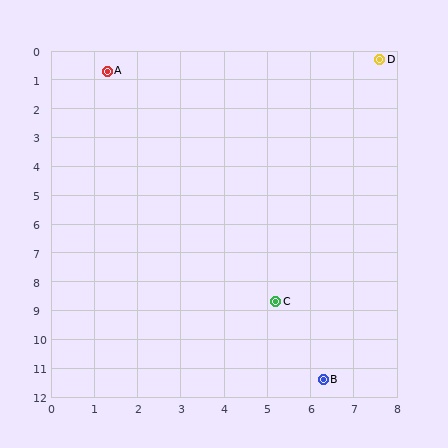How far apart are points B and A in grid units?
Points B and A are about 11.8 grid units apart.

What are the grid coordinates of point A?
Point A is at approximately (1.3, 0.7).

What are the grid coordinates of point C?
Point C is at approximately (5.2, 8.7).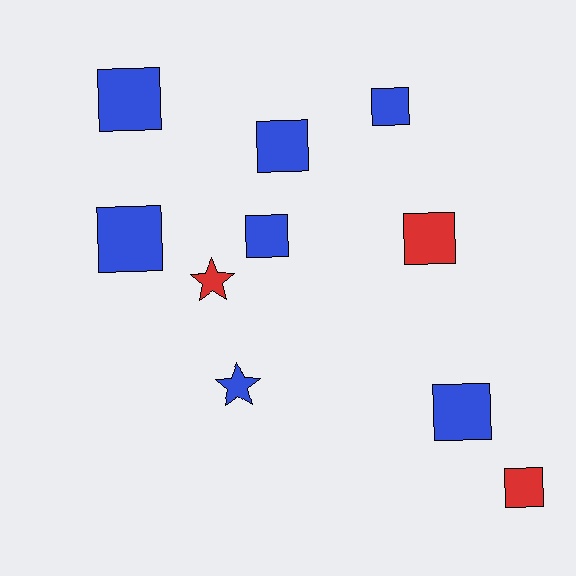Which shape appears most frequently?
Square, with 8 objects.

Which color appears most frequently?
Blue, with 7 objects.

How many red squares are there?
There are 2 red squares.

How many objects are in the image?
There are 10 objects.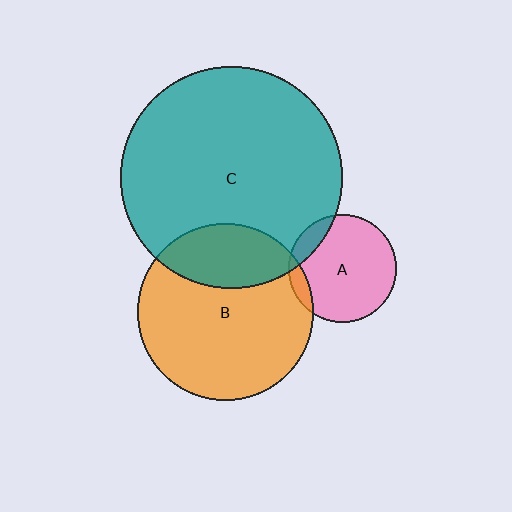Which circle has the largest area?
Circle C (teal).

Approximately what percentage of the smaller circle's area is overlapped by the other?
Approximately 10%.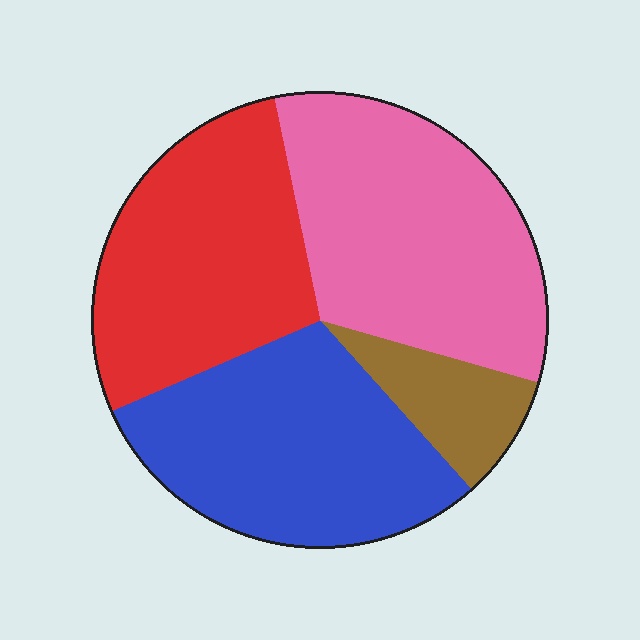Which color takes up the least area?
Brown, at roughly 10%.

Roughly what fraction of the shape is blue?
Blue takes up about one third (1/3) of the shape.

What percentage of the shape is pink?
Pink covers 33% of the shape.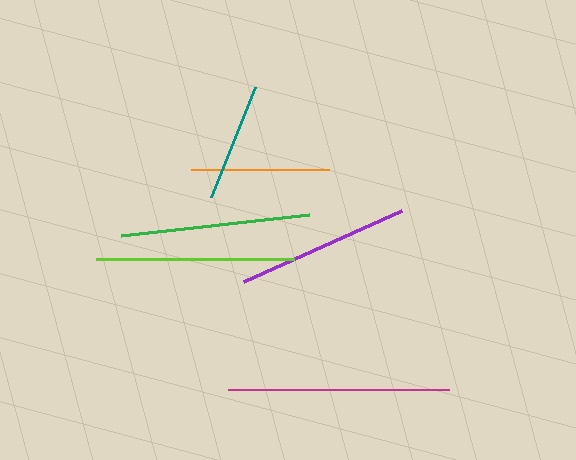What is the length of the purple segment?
The purple segment is approximately 173 pixels long.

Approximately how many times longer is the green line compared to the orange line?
The green line is approximately 1.4 times the length of the orange line.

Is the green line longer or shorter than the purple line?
The green line is longer than the purple line.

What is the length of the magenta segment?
The magenta segment is approximately 222 pixels long.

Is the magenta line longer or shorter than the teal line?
The magenta line is longer than the teal line.